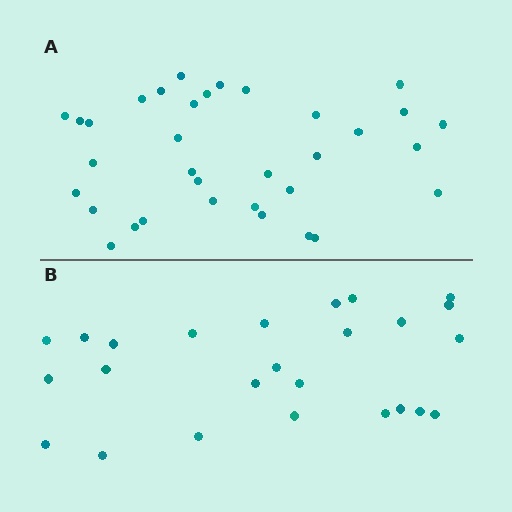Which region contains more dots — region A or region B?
Region A (the top region) has more dots.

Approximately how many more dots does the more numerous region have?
Region A has roughly 8 or so more dots than region B.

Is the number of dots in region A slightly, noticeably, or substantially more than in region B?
Region A has noticeably more, but not dramatically so. The ratio is roughly 1.4 to 1.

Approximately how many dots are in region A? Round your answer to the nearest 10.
About 30 dots. (The exact count is 34, which rounds to 30.)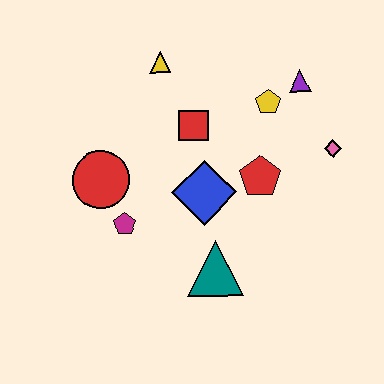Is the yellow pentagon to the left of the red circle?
No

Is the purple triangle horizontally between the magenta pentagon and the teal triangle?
No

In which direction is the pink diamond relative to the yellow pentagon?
The pink diamond is to the right of the yellow pentagon.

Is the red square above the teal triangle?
Yes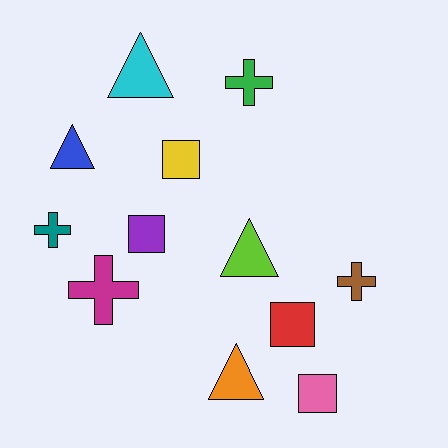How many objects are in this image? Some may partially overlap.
There are 12 objects.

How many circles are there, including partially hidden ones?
There are no circles.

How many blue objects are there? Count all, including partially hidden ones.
There is 1 blue object.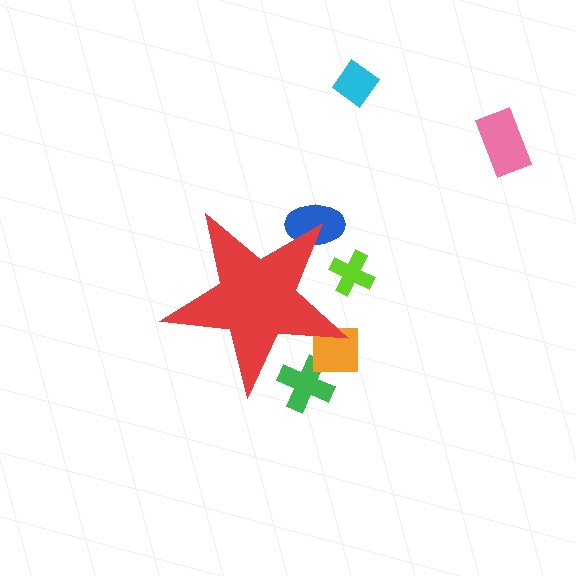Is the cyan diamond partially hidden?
No, the cyan diamond is fully visible.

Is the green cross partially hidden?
Yes, the green cross is partially hidden behind the red star.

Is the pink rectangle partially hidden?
No, the pink rectangle is fully visible.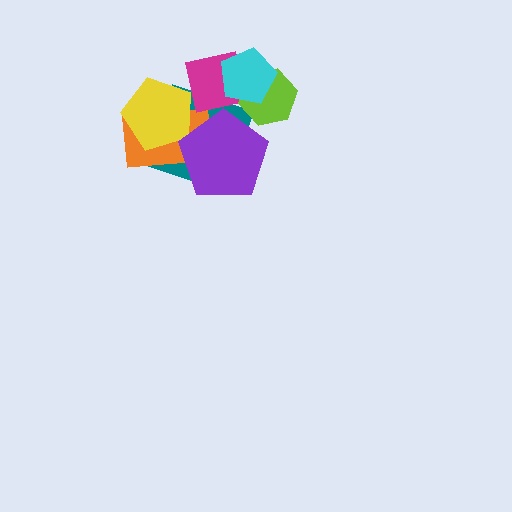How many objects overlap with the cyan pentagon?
2 objects overlap with the cyan pentagon.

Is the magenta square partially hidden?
Yes, it is partially covered by another shape.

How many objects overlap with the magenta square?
2 objects overlap with the magenta square.